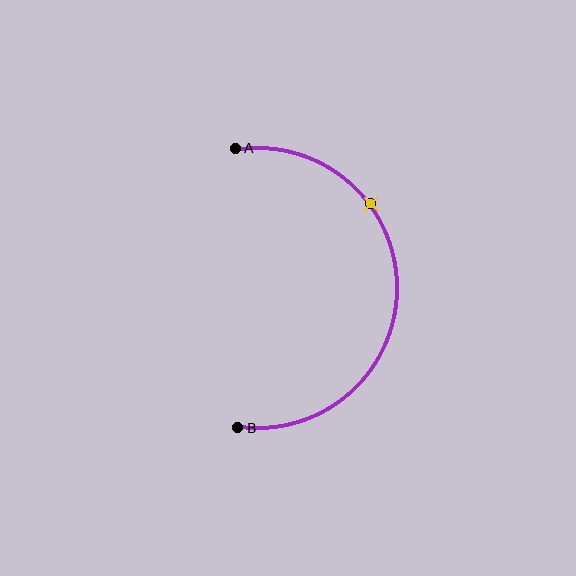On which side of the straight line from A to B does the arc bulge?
The arc bulges to the right of the straight line connecting A and B.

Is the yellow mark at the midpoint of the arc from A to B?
No. The yellow mark lies on the arc but is closer to endpoint A. The arc midpoint would be at the point on the curve equidistant along the arc from both A and B.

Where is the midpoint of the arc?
The arc midpoint is the point on the curve farthest from the straight line joining A and B. It sits to the right of that line.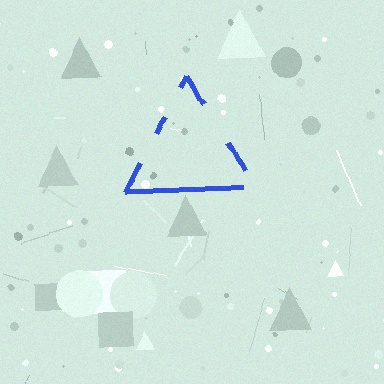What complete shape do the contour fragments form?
The contour fragments form a triangle.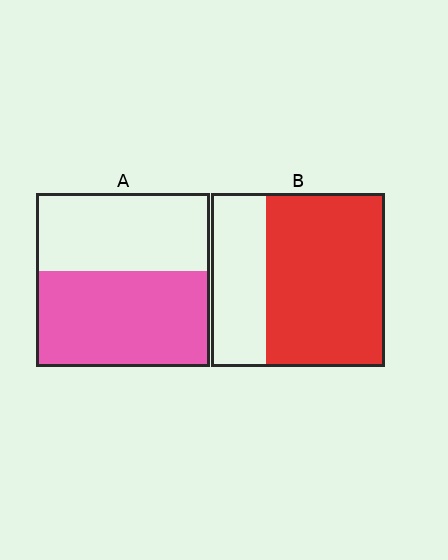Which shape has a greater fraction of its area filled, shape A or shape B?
Shape B.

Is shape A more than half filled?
Yes.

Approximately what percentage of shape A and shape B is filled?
A is approximately 55% and B is approximately 70%.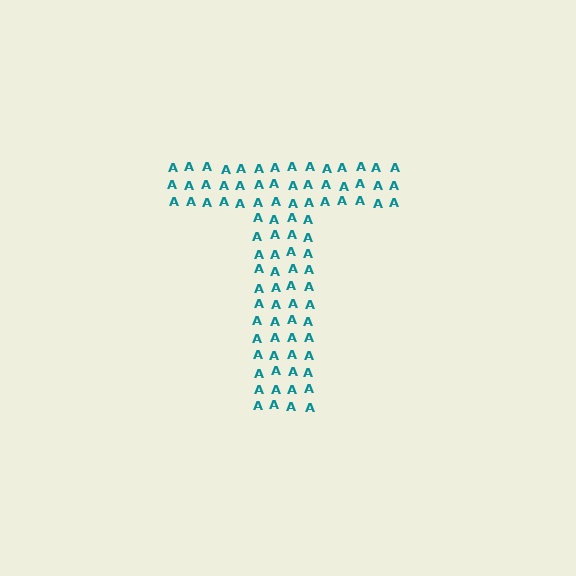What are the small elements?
The small elements are letter A's.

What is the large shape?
The large shape is the letter T.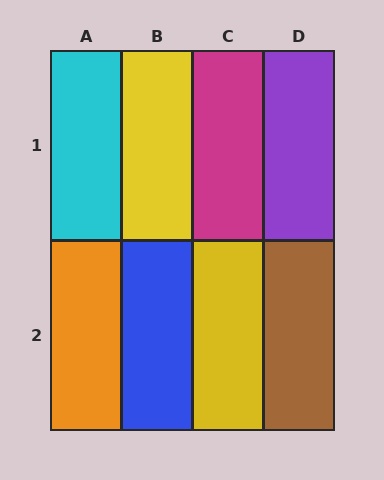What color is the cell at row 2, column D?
Brown.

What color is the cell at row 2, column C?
Yellow.